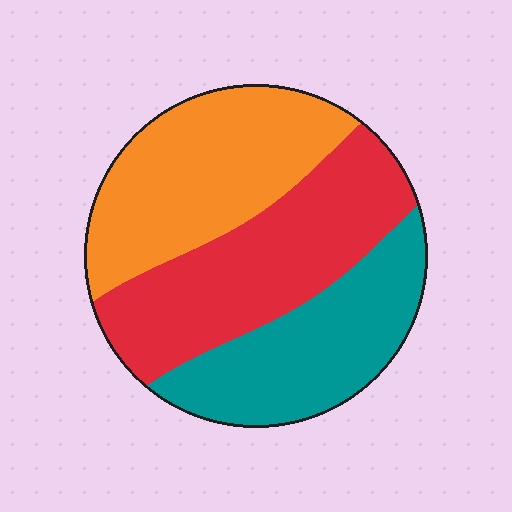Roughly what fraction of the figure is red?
Red takes up about three eighths (3/8) of the figure.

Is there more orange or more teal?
Orange.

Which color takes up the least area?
Teal, at roughly 30%.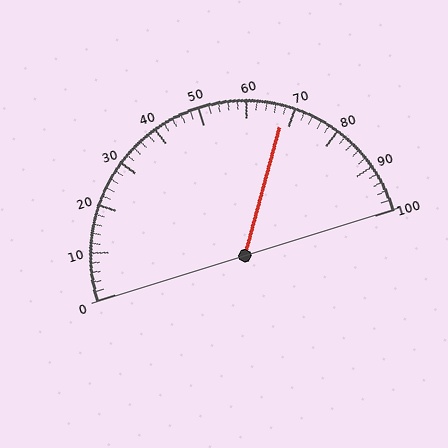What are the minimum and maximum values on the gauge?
The gauge ranges from 0 to 100.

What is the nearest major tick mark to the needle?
The nearest major tick mark is 70.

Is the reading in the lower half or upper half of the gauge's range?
The reading is in the upper half of the range (0 to 100).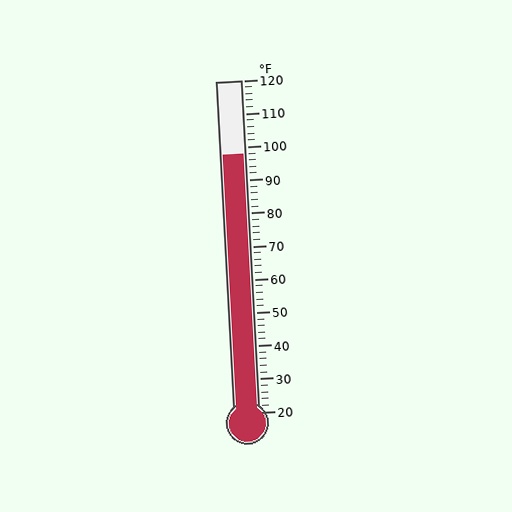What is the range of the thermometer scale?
The thermometer scale ranges from 20°F to 120°F.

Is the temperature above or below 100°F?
The temperature is below 100°F.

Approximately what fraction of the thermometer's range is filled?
The thermometer is filled to approximately 80% of its range.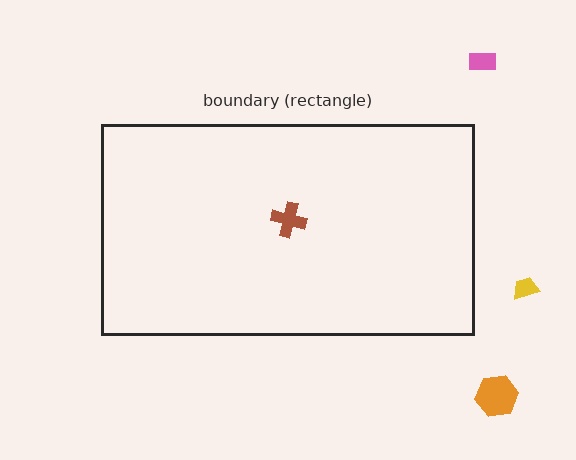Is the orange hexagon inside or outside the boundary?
Outside.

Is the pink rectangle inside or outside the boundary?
Outside.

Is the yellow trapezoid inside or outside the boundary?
Outside.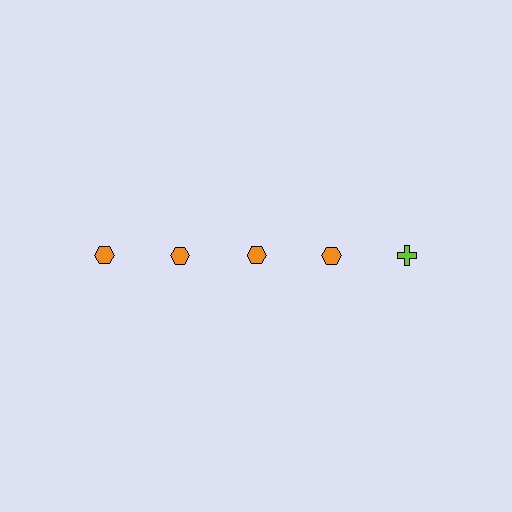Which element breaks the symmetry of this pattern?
The lime cross in the top row, rightmost column breaks the symmetry. All other shapes are orange hexagons.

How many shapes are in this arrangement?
There are 5 shapes arranged in a grid pattern.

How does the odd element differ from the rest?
It differs in both color (lime instead of orange) and shape (cross instead of hexagon).